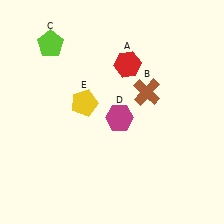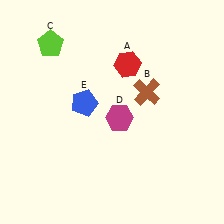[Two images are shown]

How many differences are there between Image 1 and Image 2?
There is 1 difference between the two images.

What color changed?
The pentagon (E) changed from yellow in Image 1 to blue in Image 2.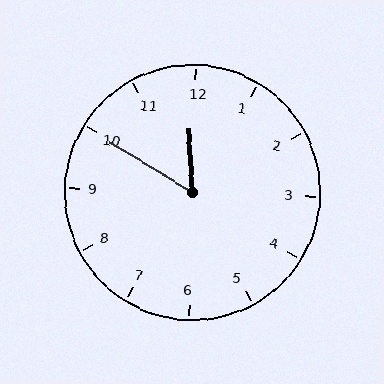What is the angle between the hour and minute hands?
Approximately 55 degrees.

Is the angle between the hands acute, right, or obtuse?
It is acute.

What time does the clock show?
11:50.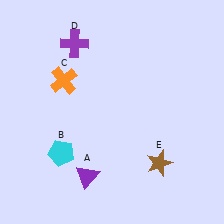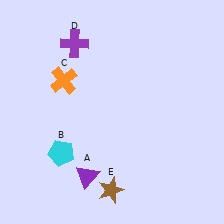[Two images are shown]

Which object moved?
The brown star (E) moved left.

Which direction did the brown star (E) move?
The brown star (E) moved left.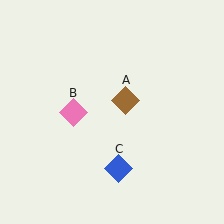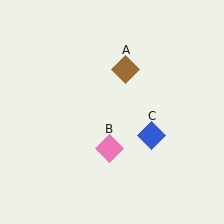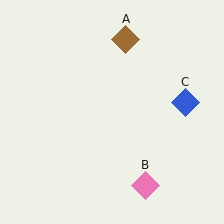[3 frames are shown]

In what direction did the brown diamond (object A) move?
The brown diamond (object A) moved up.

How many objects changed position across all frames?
3 objects changed position: brown diamond (object A), pink diamond (object B), blue diamond (object C).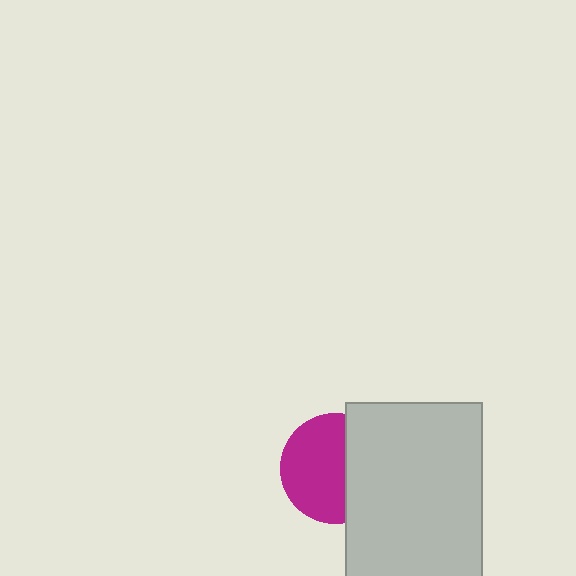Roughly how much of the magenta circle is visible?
About half of it is visible (roughly 61%).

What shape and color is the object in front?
The object in front is a light gray rectangle.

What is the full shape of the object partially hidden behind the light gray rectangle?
The partially hidden object is a magenta circle.